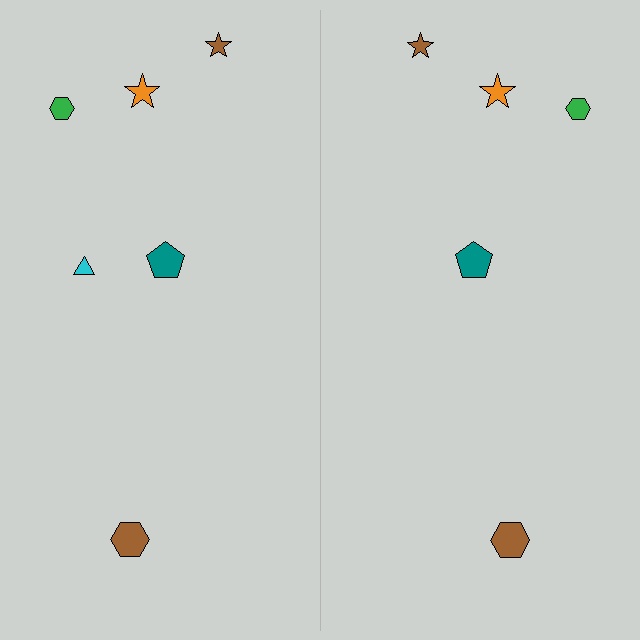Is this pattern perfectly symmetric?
No, the pattern is not perfectly symmetric. A cyan triangle is missing from the right side.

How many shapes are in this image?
There are 11 shapes in this image.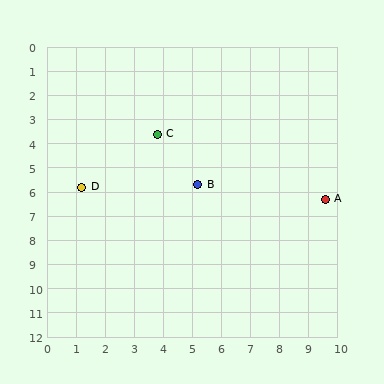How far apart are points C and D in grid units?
Points C and D are about 3.4 grid units apart.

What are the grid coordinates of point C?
Point C is at approximately (3.8, 3.6).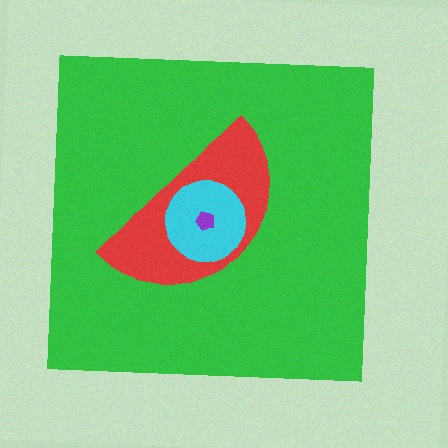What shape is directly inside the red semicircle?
The cyan circle.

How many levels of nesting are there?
4.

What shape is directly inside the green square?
The red semicircle.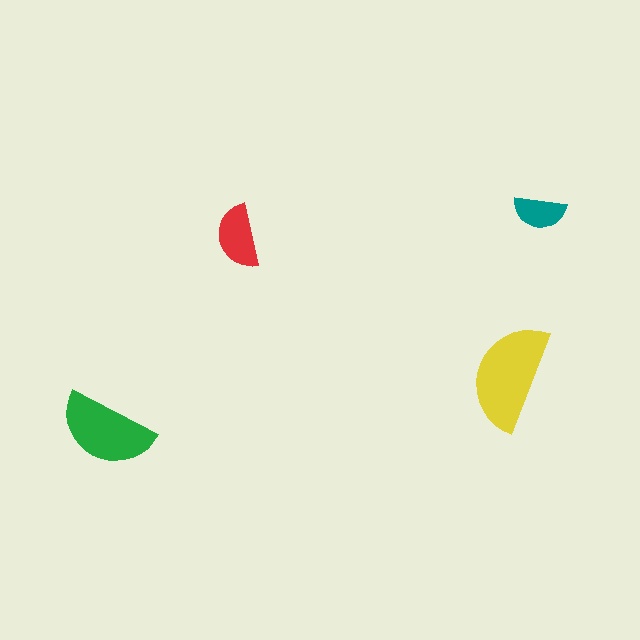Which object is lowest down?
The green semicircle is bottommost.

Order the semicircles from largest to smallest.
the yellow one, the green one, the red one, the teal one.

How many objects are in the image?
There are 4 objects in the image.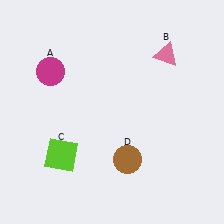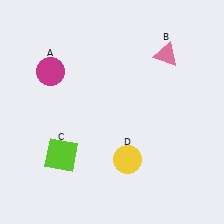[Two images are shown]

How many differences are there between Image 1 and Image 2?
There is 1 difference between the two images.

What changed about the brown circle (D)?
In Image 1, D is brown. In Image 2, it changed to yellow.